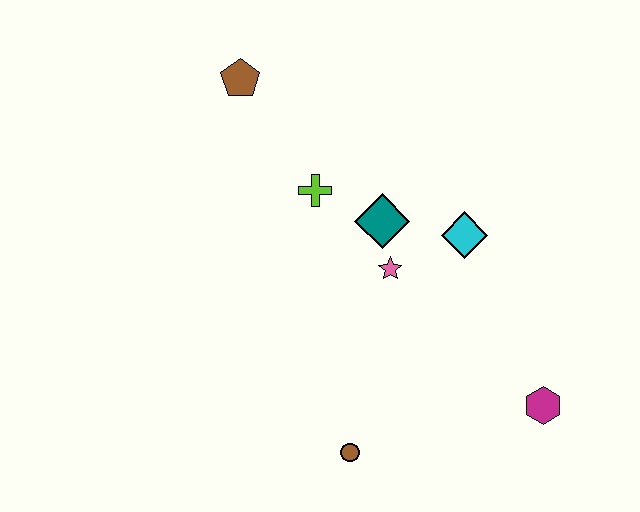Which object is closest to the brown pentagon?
The lime cross is closest to the brown pentagon.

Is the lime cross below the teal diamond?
No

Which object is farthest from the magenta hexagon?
The brown pentagon is farthest from the magenta hexagon.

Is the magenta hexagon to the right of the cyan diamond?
Yes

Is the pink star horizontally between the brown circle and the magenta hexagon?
Yes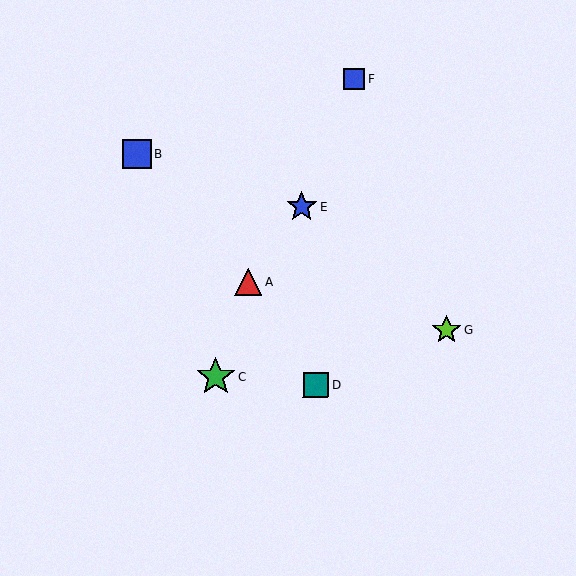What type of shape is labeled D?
Shape D is a teal square.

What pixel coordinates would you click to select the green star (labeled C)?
Click at (215, 376) to select the green star C.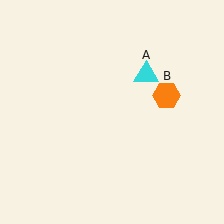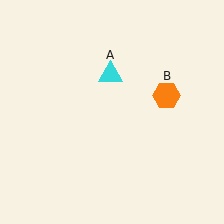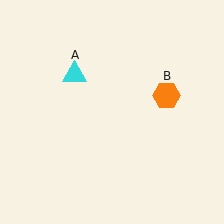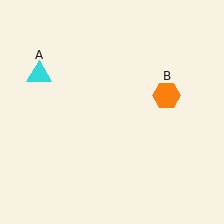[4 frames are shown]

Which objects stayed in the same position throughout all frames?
Orange hexagon (object B) remained stationary.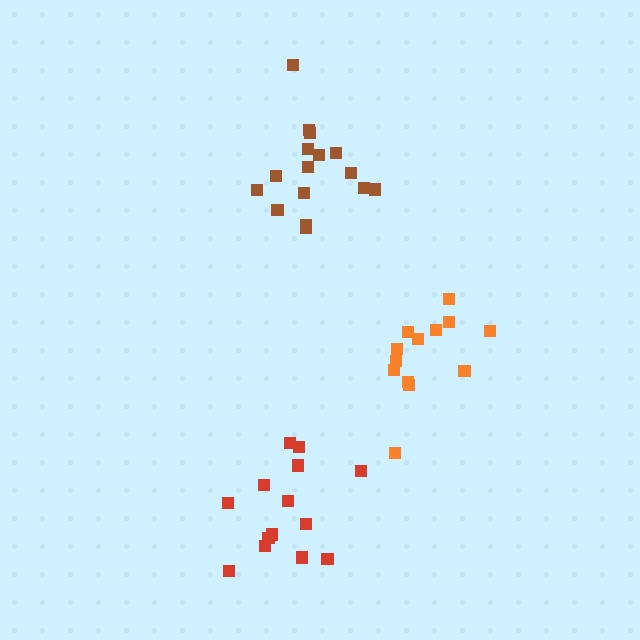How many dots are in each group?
Group 1: 13 dots, Group 2: 14 dots, Group 3: 16 dots (43 total).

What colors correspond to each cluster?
The clusters are colored: orange, red, brown.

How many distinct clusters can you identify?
There are 3 distinct clusters.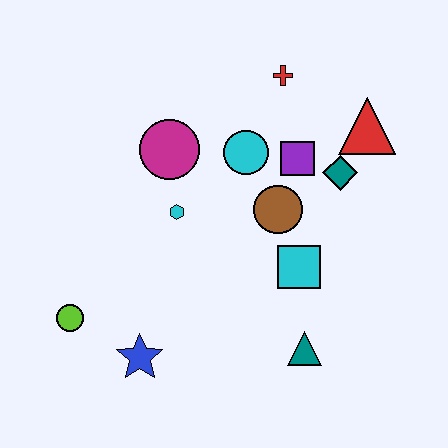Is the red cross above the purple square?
Yes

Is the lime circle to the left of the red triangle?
Yes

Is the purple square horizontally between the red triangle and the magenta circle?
Yes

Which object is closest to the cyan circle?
The purple square is closest to the cyan circle.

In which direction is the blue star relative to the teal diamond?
The blue star is to the left of the teal diamond.